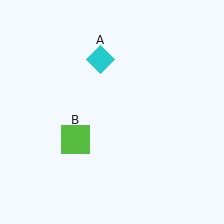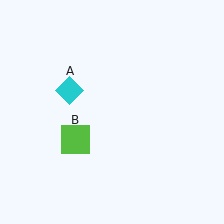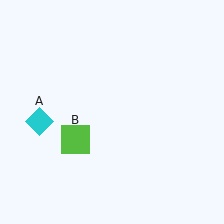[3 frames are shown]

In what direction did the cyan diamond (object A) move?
The cyan diamond (object A) moved down and to the left.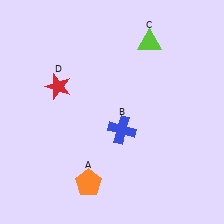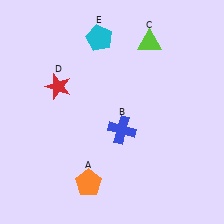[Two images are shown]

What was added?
A cyan pentagon (E) was added in Image 2.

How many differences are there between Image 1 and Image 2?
There is 1 difference between the two images.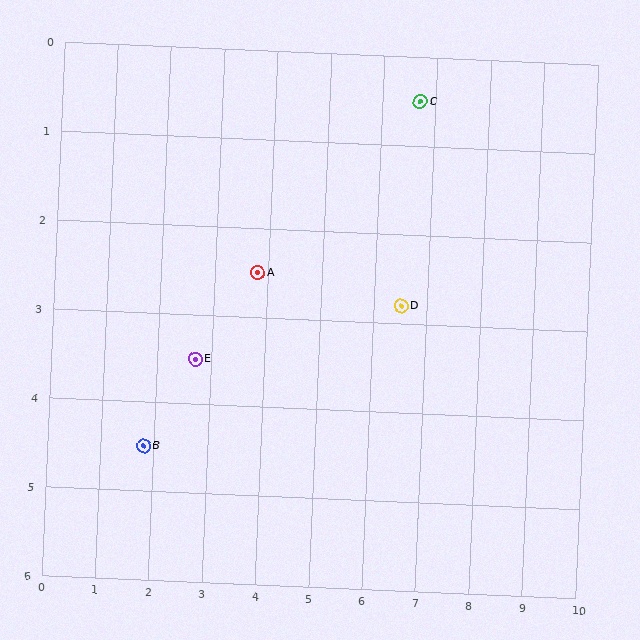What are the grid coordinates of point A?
Point A is at approximately (3.8, 2.5).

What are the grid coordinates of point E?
Point E is at approximately (2.7, 3.5).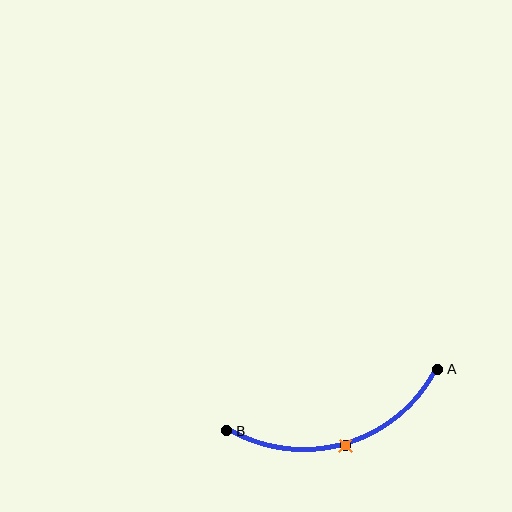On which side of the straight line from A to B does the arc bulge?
The arc bulges below the straight line connecting A and B.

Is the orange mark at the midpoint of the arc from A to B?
Yes. The orange mark lies on the arc at equal arc-length from both A and B — it is the arc midpoint.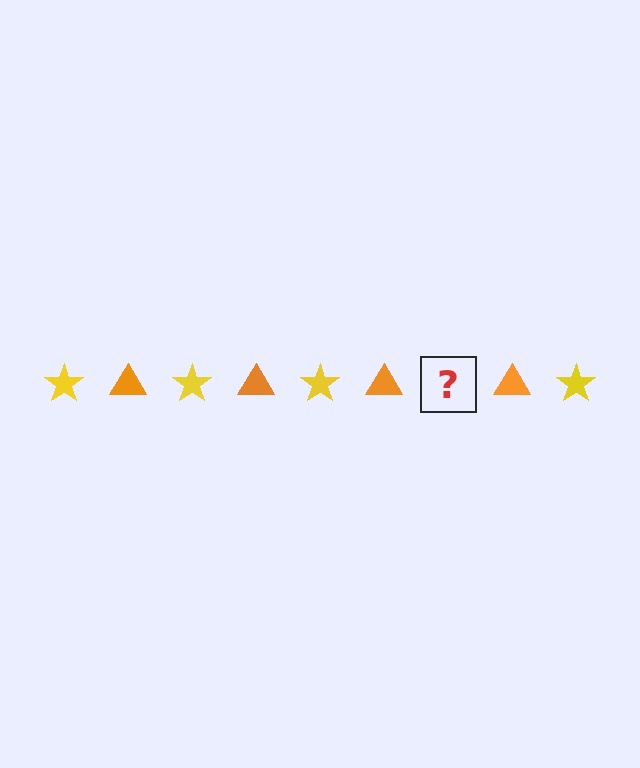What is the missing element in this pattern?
The missing element is a yellow star.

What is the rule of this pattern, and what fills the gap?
The rule is that the pattern alternates between yellow star and orange triangle. The gap should be filled with a yellow star.